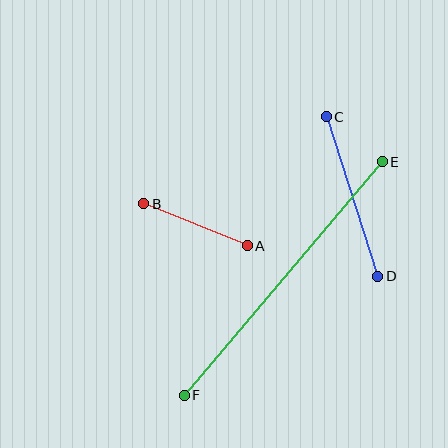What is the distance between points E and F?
The distance is approximately 306 pixels.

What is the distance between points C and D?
The distance is approximately 167 pixels.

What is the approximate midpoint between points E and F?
The midpoint is at approximately (283, 279) pixels.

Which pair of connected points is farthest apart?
Points E and F are farthest apart.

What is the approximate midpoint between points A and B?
The midpoint is at approximately (195, 225) pixels.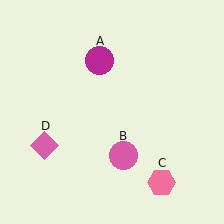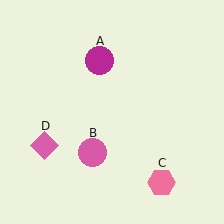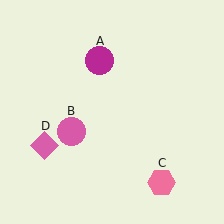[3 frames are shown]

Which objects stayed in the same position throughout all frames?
Magenta circle (object A) and pink hexagon (object C) and pink diamond (object D) remained stationary.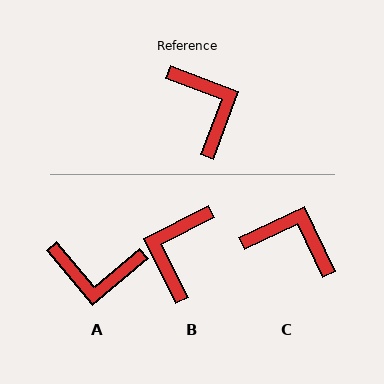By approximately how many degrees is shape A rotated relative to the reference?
Approximately 119 degrees clockwise.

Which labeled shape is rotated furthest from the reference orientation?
B, about 137 degrees away.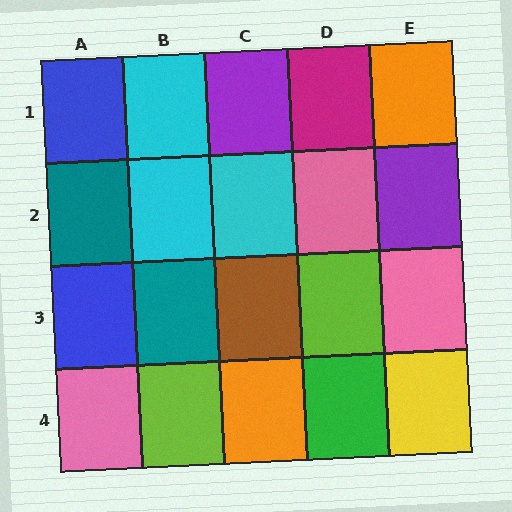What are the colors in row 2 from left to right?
Teal, cyan, cyan, pink, purple.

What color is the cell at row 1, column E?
Orange.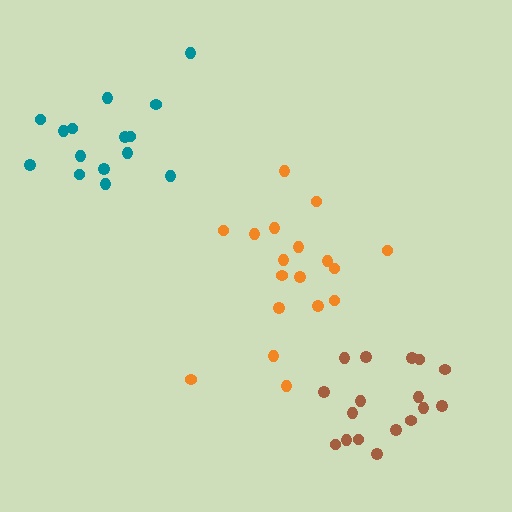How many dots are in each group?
Group 1: 18 dots, Group 2: 15 dots, Group 3: 17 dots (50 total).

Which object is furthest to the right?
The brown cluster is rightmost.